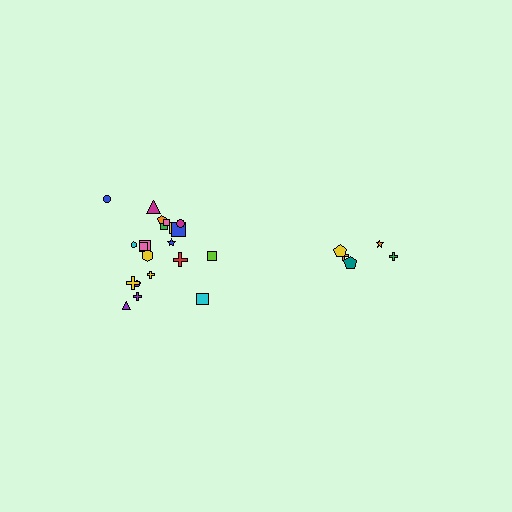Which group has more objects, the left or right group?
The left group.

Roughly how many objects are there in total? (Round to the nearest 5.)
Roughly 25 objects in total.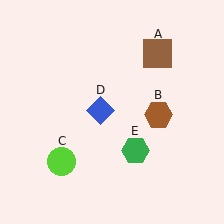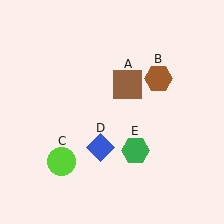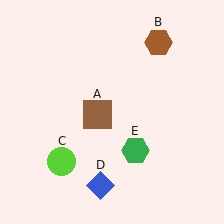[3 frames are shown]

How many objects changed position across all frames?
3 objects changed position: brown square (object A), brown hexagon (object B), blue diamond (object D).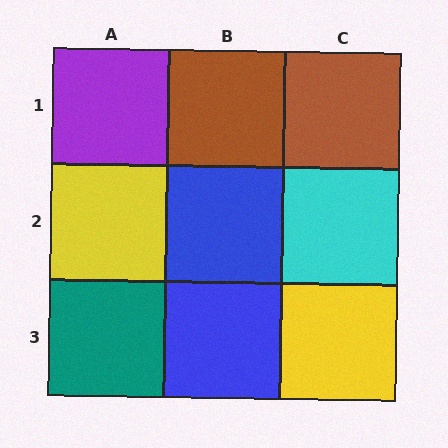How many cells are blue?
2 cells are blue.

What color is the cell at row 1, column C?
Brown.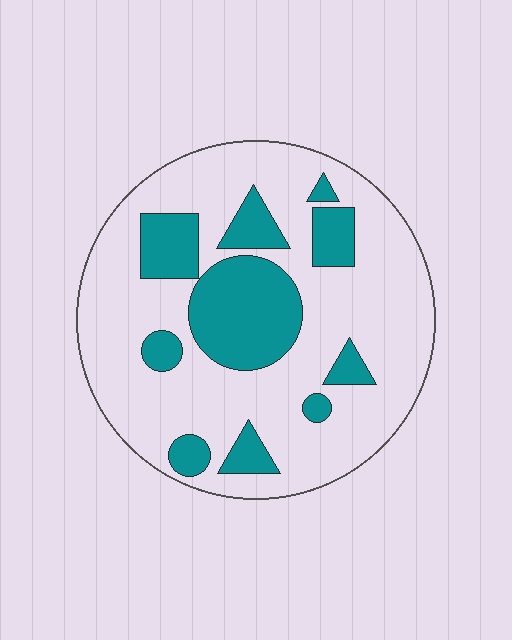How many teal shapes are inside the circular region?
10.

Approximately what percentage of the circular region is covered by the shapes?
Approximately 25%.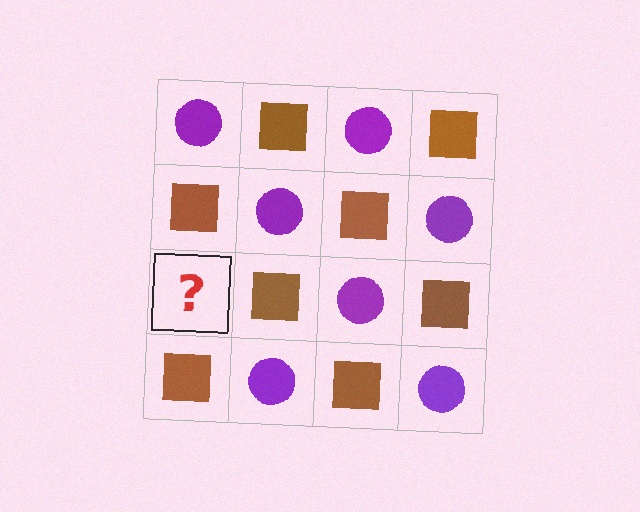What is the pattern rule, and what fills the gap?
The rule is that it alternates purple circle and brown square in a checkerboard pattern. The gap should be filled with a purple circle.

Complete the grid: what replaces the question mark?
The question mark should be replaced with a purple circle.